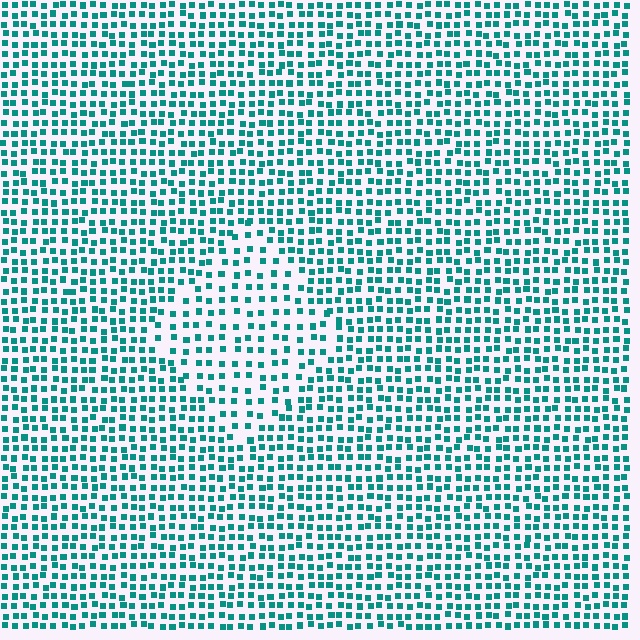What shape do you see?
I see a diamond.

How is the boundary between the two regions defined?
The boundary is defined by a change in element density (approximately 1.7x ratio). All elements are the same color, size, and shape.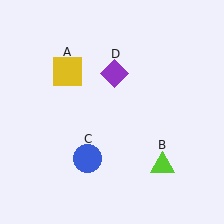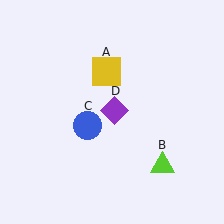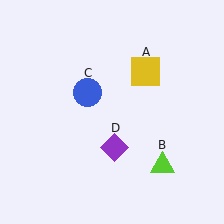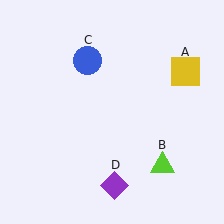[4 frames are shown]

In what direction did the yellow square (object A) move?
The yellow square (object A) moved right.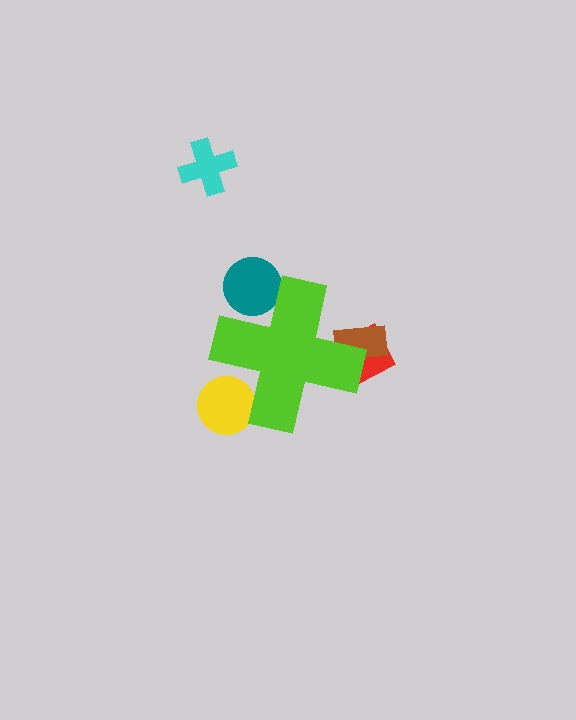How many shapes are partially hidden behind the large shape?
4 shapes are partially hidden.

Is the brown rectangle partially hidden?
Yes, the brown rectangle is partially hidden behind the lime cross.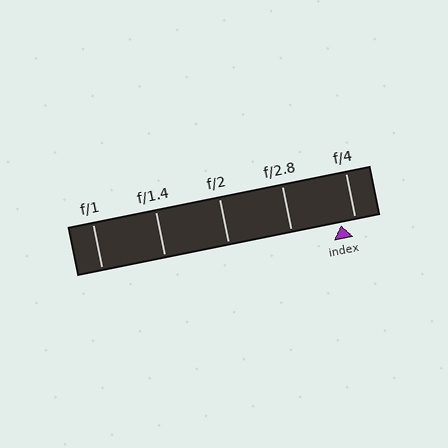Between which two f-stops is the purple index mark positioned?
The index mark is between f/2.8 and f/4.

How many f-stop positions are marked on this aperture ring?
There are 5 f-stop positions marked.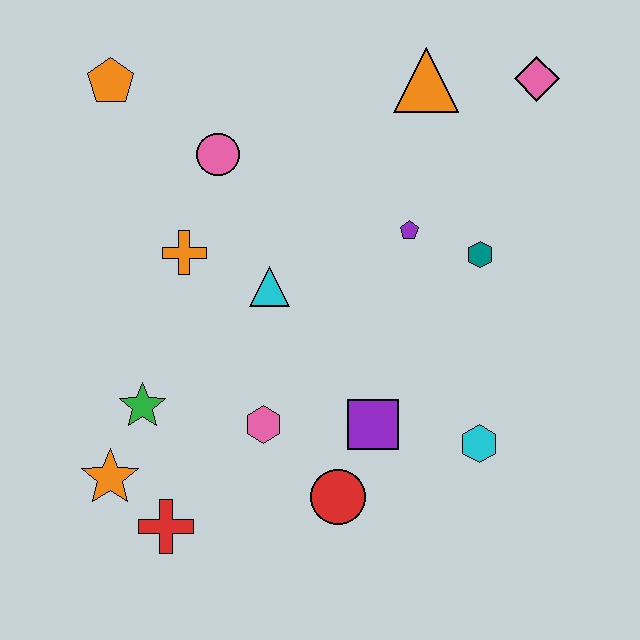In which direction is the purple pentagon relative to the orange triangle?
The purple pentagon is below the orange triangle.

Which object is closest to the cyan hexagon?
The purple square is closest to the cyan hexagon.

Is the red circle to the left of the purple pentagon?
Yes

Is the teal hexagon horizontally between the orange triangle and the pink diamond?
Yes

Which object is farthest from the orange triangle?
The red cross is farthest from the orange triangle.